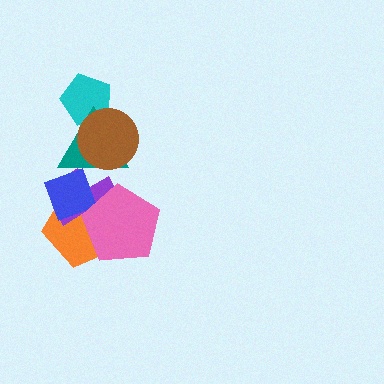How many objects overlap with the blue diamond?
4 objects overlap with the blue diamond.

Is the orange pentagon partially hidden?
Yes, it is partially covered by another shape.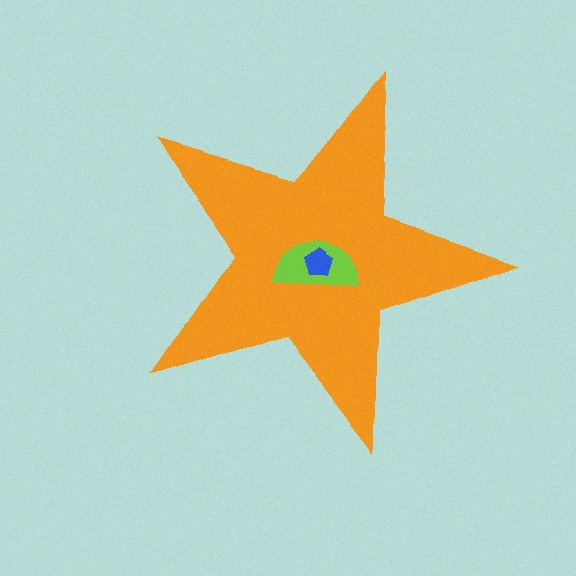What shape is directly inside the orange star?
The lime semicircle.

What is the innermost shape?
The blue pentagon.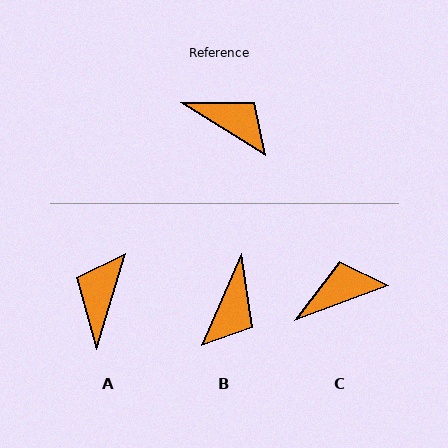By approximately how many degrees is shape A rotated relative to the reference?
Approximately 105 degrees counter-clockwise.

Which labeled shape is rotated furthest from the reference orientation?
A, about 105 degrees away.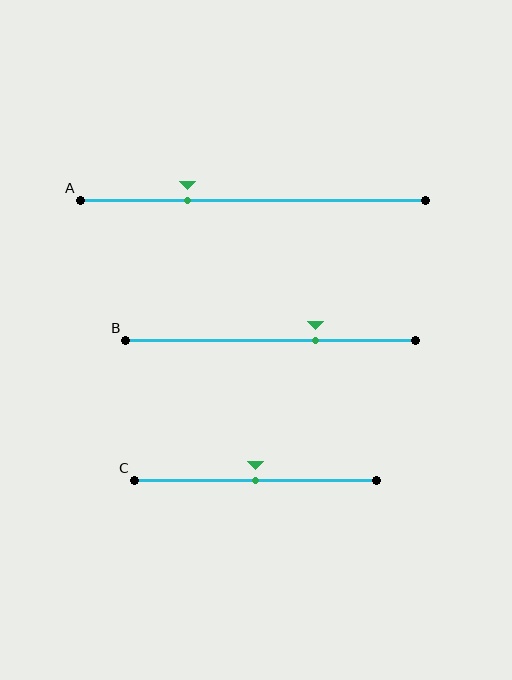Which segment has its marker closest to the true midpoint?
Segment C has its marker closest to the true midpoint.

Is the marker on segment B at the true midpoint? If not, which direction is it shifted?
No, the marker on segment B is shifted to the right by about 16% of the segment length.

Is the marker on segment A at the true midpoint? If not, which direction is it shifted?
No, the marker on segment A is shifted to the left by about 19% of the segment length.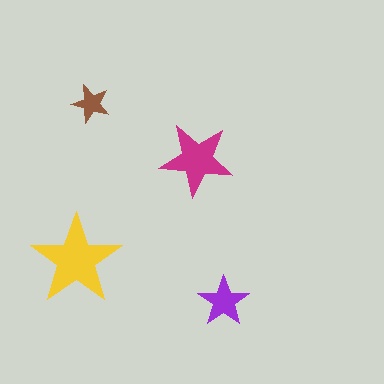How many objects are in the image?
There are 4 objects in the image.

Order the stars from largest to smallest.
the yellow one, the magenta one, the purple one, the brown one.